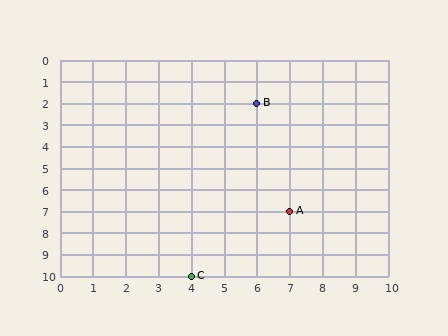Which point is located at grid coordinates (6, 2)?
Point B is at (6, 2).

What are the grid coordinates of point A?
Point A is at grid coordinates (7, 7).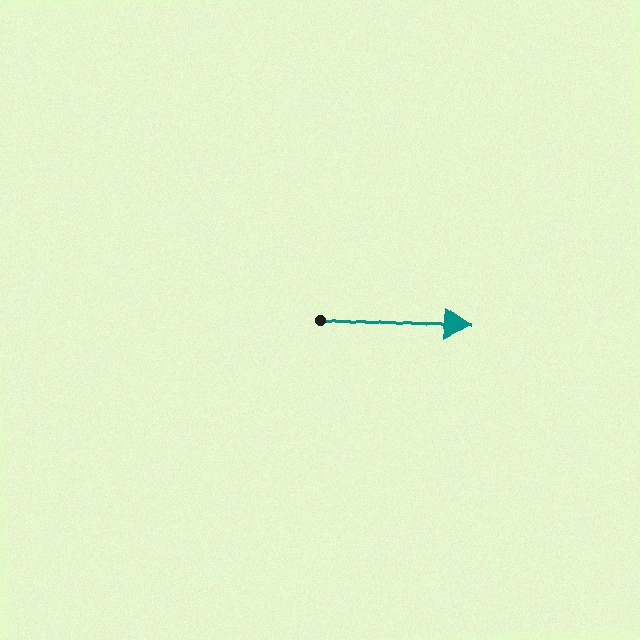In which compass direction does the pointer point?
East.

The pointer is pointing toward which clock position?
Roughly 3 o'clock.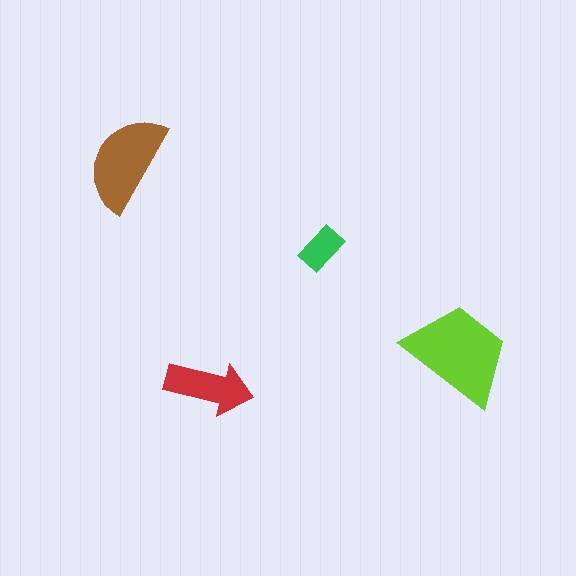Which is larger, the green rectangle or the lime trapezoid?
The lime trapezoid.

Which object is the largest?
The lime trapezoid.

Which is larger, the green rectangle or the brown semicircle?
The brown semicircle.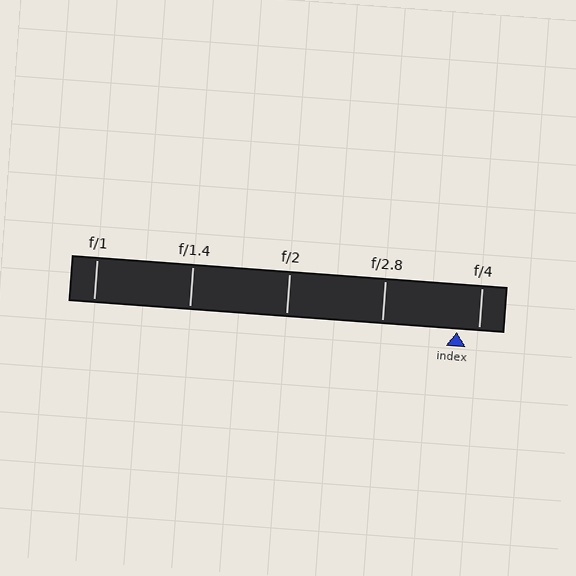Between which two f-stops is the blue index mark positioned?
The index mark is between f/2.8 and f/4.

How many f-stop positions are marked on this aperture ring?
There are 5 f-stop positions marked.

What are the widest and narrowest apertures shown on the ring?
The widest aperture shown is f/1 and the narrowest is f/4.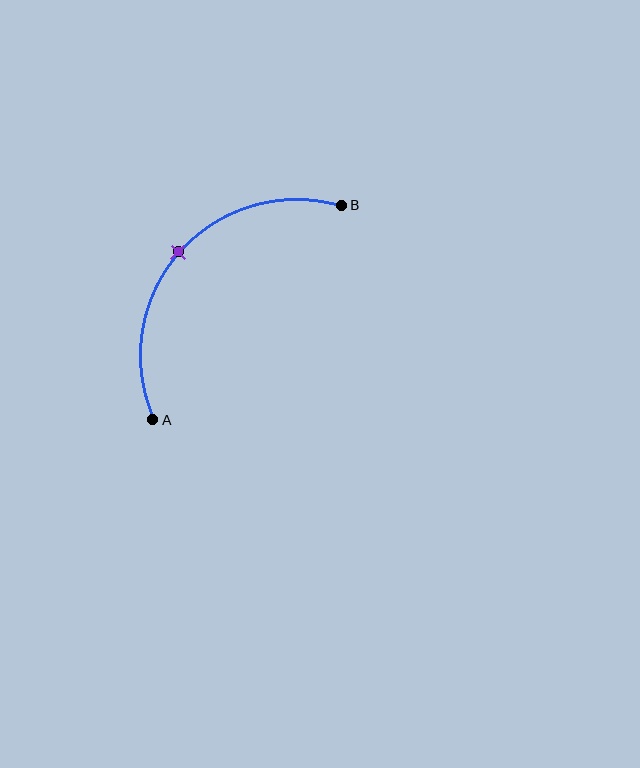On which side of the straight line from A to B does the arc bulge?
The arc bulges above and to the left of the straight line connecting A and B.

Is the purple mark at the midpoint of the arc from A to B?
Yes. The purple mark lies on the arc at equal arc-length from both A and B — it is the arc midpoint.